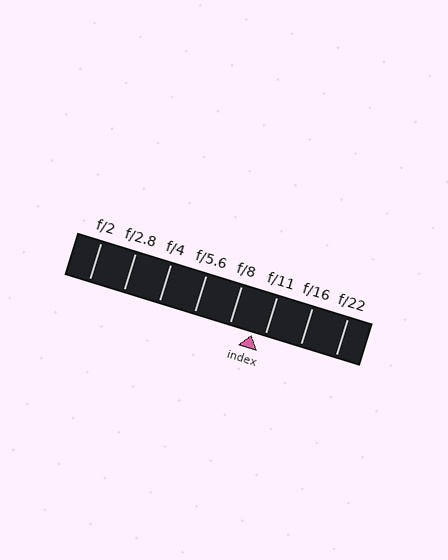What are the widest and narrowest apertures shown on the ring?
The widest aperture shown is f/2 and the narrowest is f/22.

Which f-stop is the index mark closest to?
The index mark is closest to f/11.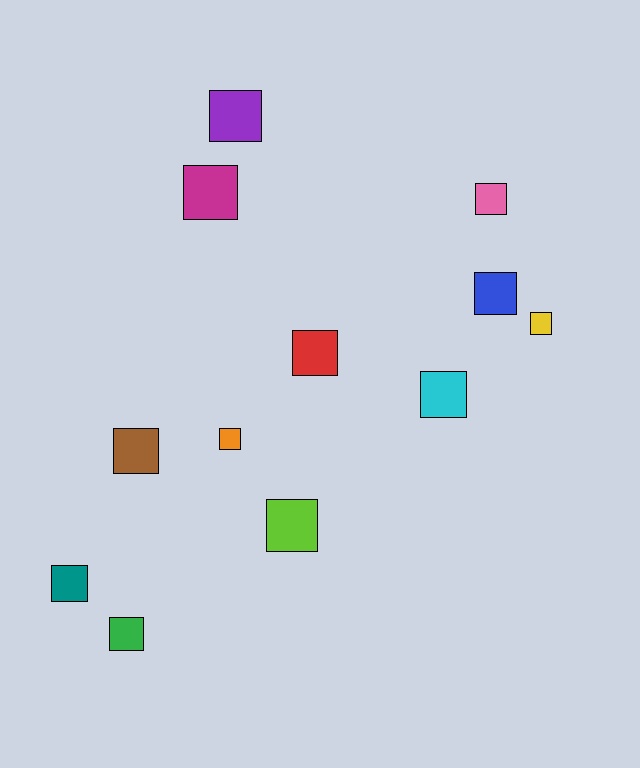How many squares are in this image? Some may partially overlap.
There are 12 squares.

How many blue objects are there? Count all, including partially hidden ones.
There is 1 blue object.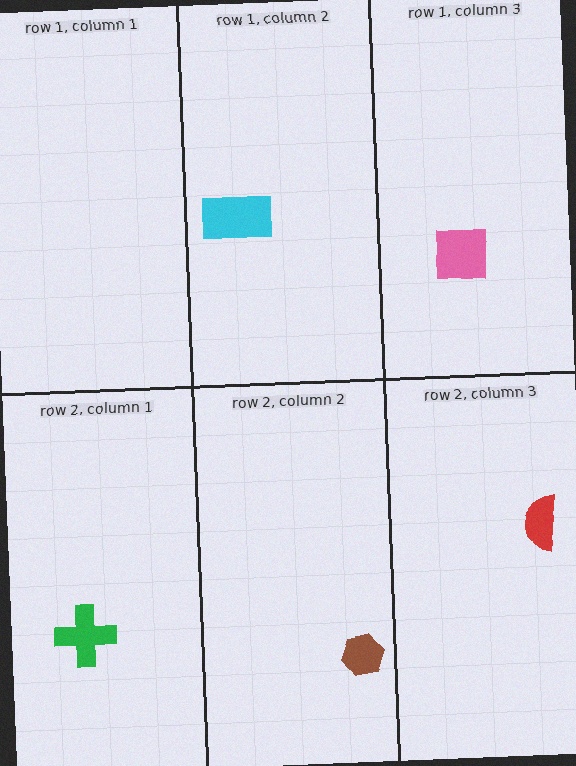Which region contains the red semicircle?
The row 2, column 3 region.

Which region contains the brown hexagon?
The row 2, column 2 region.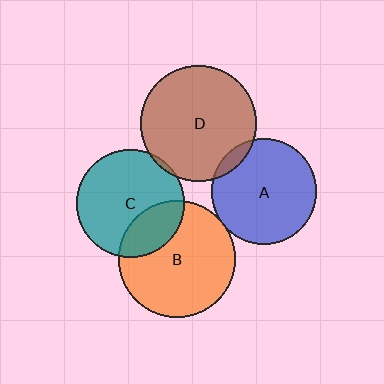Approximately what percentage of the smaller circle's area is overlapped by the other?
Approximately 5%.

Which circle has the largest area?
Circle B (orange).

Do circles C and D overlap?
Yes.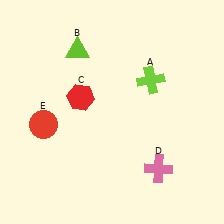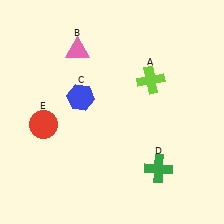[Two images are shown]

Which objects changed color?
B changed from lime to pink. C changed from red to blue. D changed from pink to green.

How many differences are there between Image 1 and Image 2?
There are 3 differences between the two images.